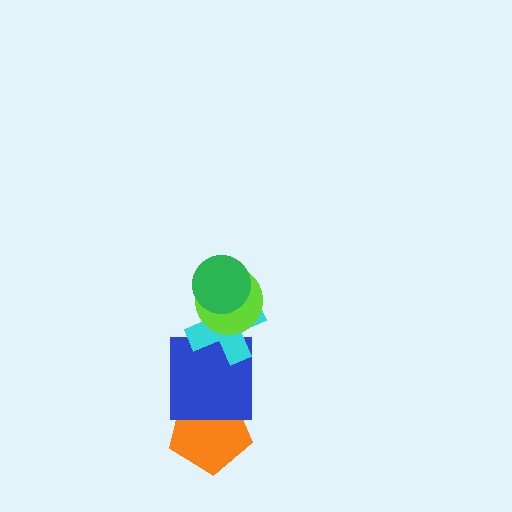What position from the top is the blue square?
The blue square is 4th from the top.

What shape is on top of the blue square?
The cyan cross is on top of the blue square.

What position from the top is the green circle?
The green circle is 1st from the top.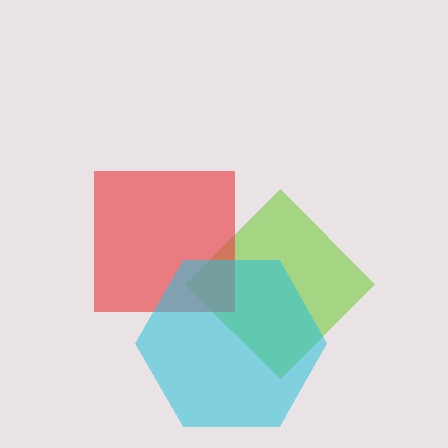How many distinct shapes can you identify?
There are 3 distinct shapes: a lime diamond, a red square, a cyan hexagon.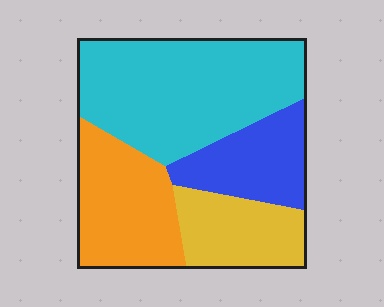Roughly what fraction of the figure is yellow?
Yellow covers 17% of the figure.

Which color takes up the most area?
Cyan, at roughly 40%.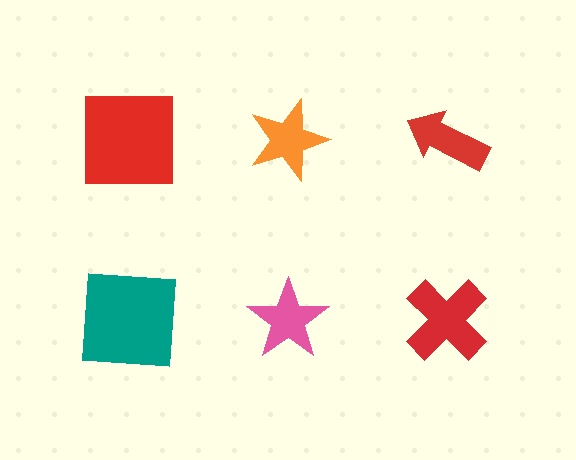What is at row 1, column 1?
A red square.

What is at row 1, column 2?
An orange star.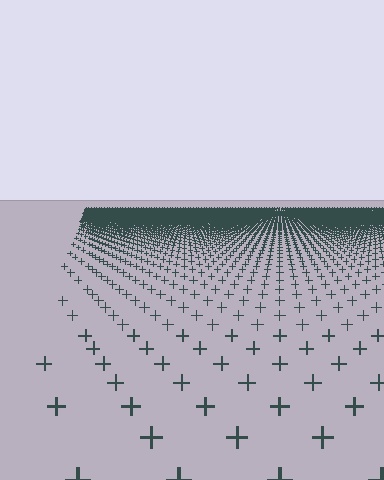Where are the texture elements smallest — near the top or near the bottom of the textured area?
Near the top.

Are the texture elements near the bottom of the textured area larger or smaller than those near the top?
Larger. Near the bottom, elements are closer to the viewer and appear at a bigger on-screen size.